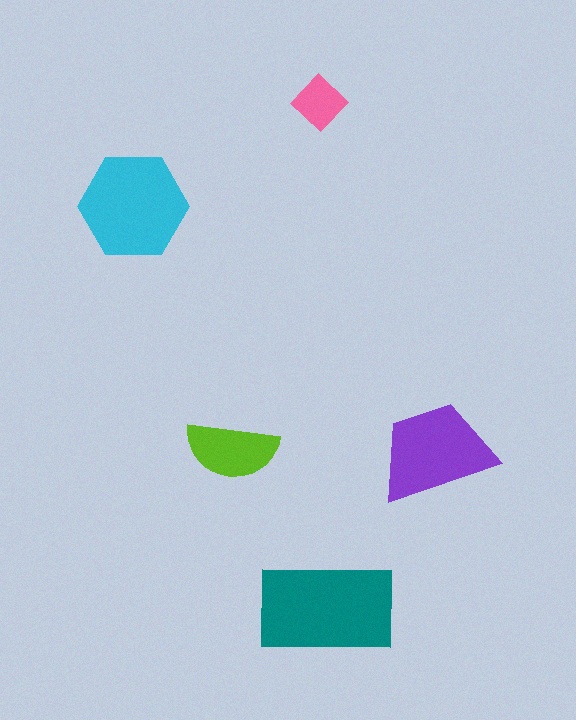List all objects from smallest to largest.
The pink diamond, the lime semicircle, the purple trapezoid, the cyan hexagon, the teal rectangle.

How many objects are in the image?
There are 5 objects in the image.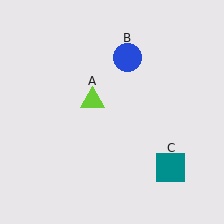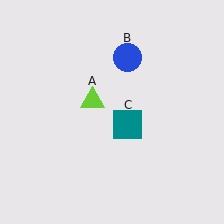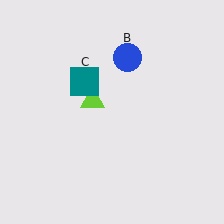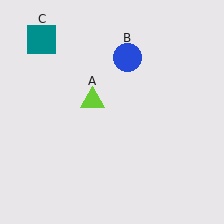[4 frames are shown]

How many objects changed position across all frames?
1 object changed position: teal square (object C).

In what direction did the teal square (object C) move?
The teal square (object C) moved up and to the left.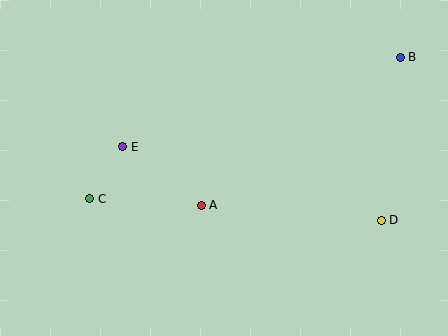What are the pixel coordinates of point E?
Point E is at (123, 147).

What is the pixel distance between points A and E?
The distance between A and E is 98 pixels.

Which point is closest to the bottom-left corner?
Point C is closest to the bottom-left corner.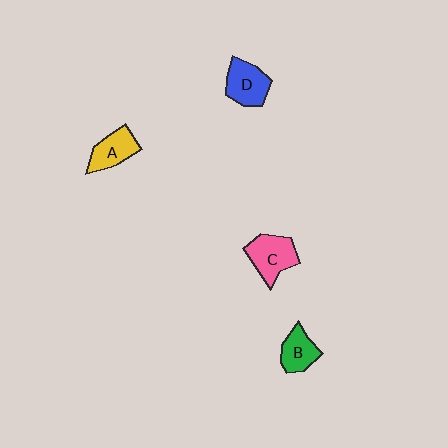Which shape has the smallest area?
Shape B (green).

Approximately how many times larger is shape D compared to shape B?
Approximately 1.3 times.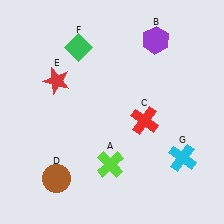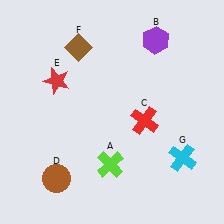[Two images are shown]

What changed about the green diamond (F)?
In Image 1, F is green. In Image 2, it changed to brown.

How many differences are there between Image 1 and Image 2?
There is 1 difference between the two images.